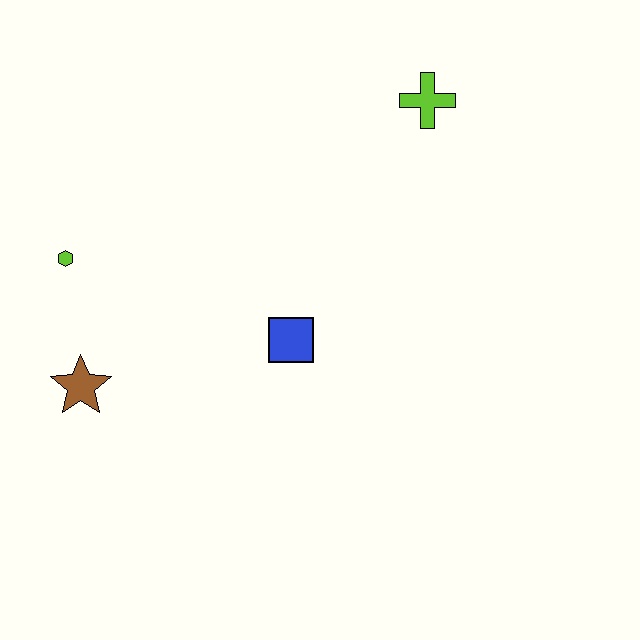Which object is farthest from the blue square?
The lime cross is farthest from the blue square.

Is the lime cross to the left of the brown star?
No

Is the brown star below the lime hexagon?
Yes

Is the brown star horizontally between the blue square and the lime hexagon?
Yes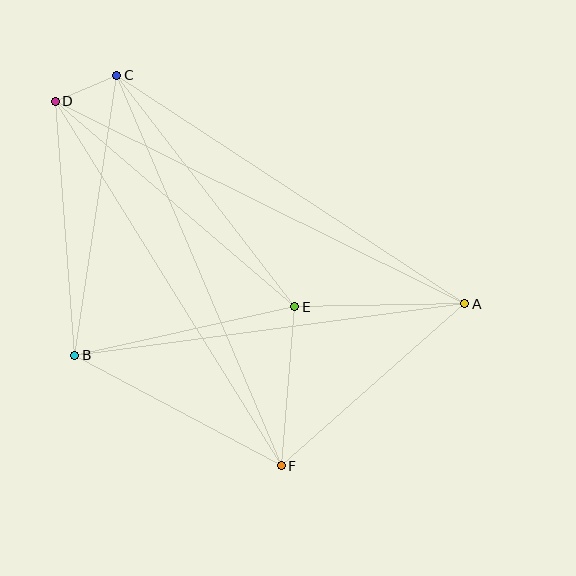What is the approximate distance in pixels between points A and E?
The distance between A and E is approximately 170 pixels.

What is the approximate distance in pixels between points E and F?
The distance between E and F is approximately 160 pixels.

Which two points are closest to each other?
Points C and D are closest to each other.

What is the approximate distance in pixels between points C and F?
The distance between C and F is approximately 424 pixels.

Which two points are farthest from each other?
Points A and D are farthest from each other.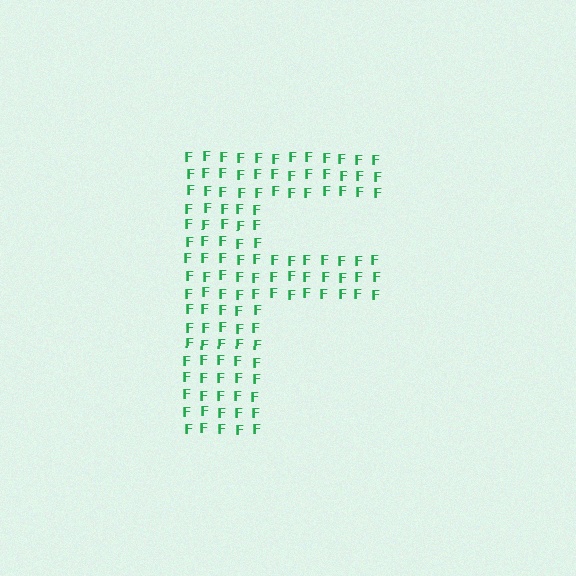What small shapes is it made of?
It is made of small letter F's.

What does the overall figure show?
The overall figure shows the letter F.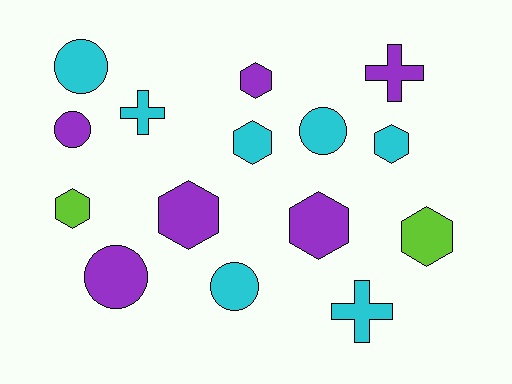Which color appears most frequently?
Cyan, with 7 objects.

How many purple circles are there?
There are 2 purple circles.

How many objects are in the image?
There are 15 objects.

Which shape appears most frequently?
Hexagon, with 7 objects.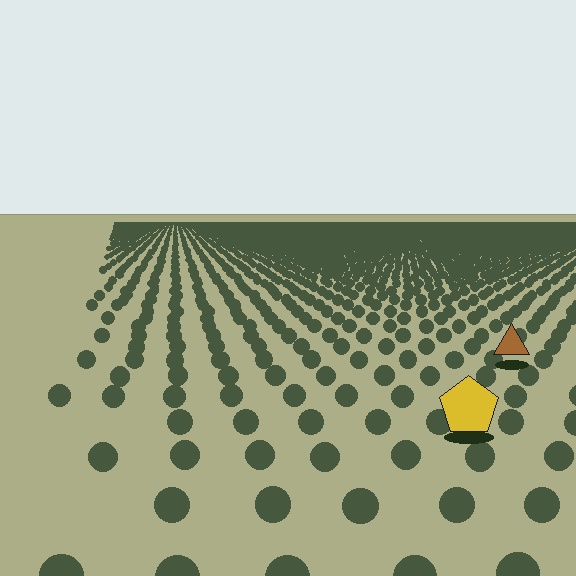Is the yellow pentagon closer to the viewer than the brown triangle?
Yes. The yellow pentagon is closer — you can tell from the texture gradient: the ground texture is coarser near it.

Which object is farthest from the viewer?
The brown triangle is farthest from the viewer. It appears smaller and the ground texture around it is denser.